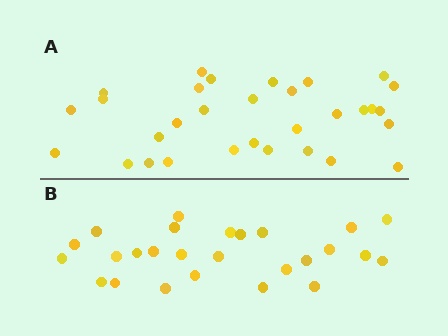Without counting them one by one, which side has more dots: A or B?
Region A (the top region) has more dots.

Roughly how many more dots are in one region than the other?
Region A has about 5 more dots than region B.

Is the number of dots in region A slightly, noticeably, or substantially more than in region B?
Region A has only slightly more — the two regions are fairly close. The ratio is roughly 1.2 to 1.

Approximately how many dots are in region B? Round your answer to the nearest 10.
About 30 dots. (The exact count is 26, which rounds to 30.)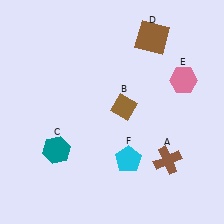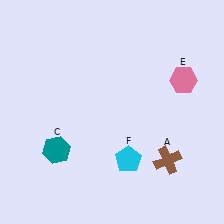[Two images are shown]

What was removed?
The brown diamond (B), the brown square (D) were removed in Image 2.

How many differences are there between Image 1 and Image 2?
There are 2 differences between the two images.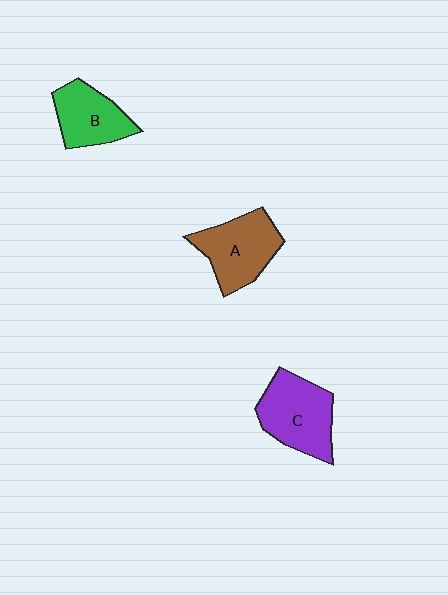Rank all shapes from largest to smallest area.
From largest to smallest: C (purple), A (brown), B (green).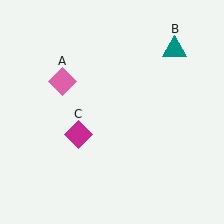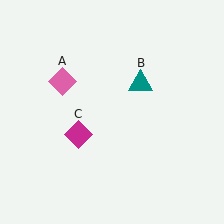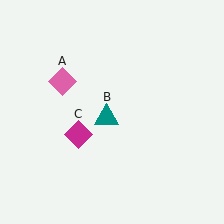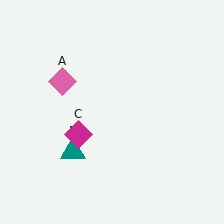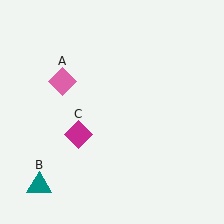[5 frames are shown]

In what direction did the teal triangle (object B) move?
The teal triangle (object B) moved down and to the left.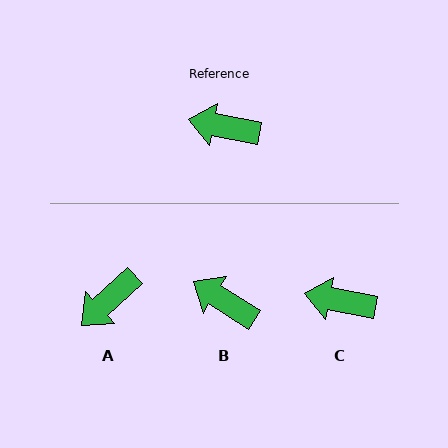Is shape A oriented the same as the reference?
No, it is off by about 54 degrees.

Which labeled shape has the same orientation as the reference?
C.